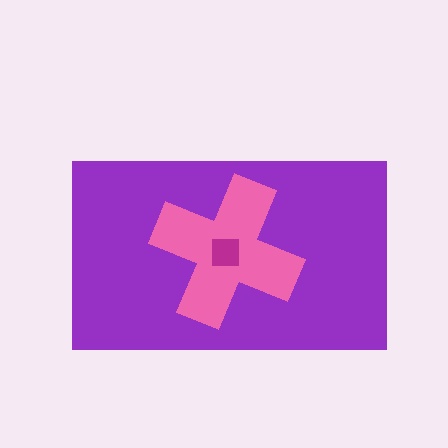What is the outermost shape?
The purple rectangle.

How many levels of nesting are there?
3.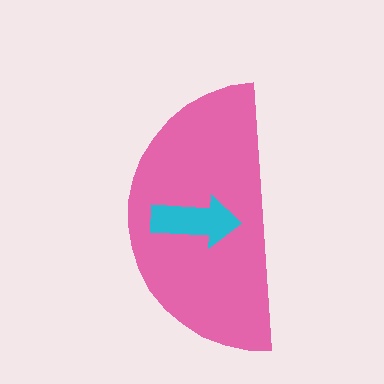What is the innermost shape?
The cyan arrow.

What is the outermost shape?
The pink semicircle.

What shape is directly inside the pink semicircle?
The cyan arrow.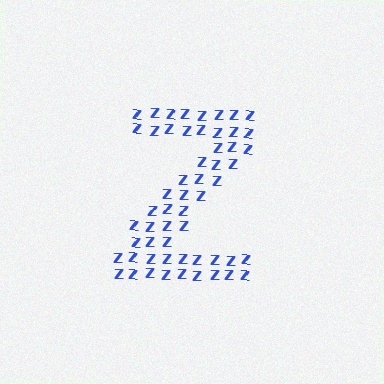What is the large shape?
The large shape is the letter Z.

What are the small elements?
The small elements are letter Z's.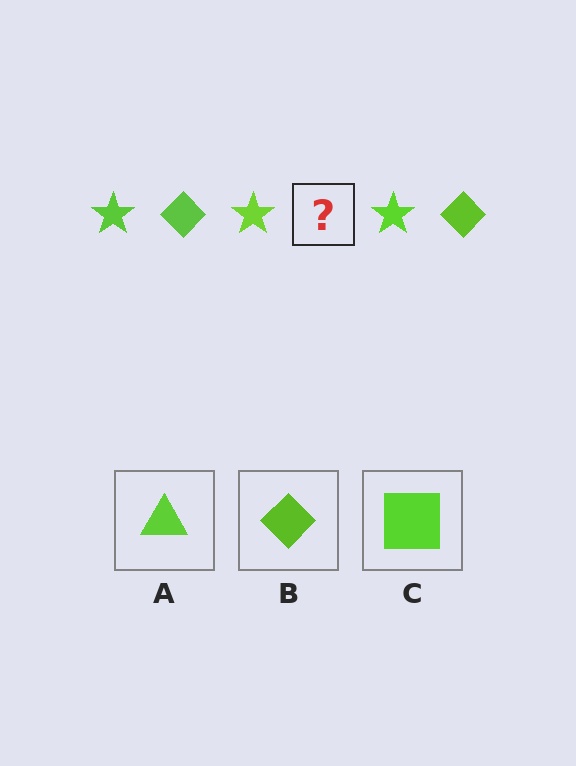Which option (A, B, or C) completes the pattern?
B.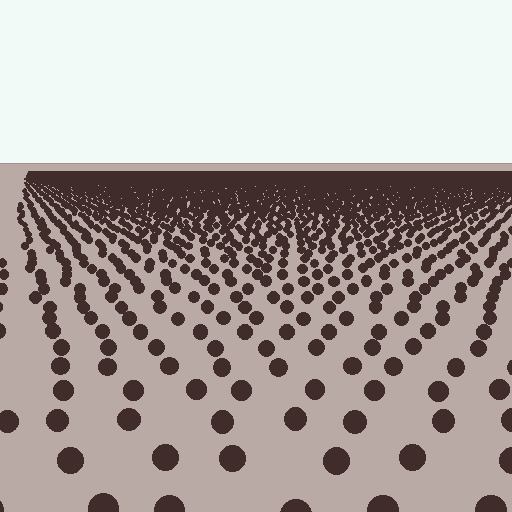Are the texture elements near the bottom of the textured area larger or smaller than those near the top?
Larger. Near the bottom, elements are closer to the viewer and appear at a bigger on-screen size.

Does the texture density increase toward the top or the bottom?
Density increases toward the top.